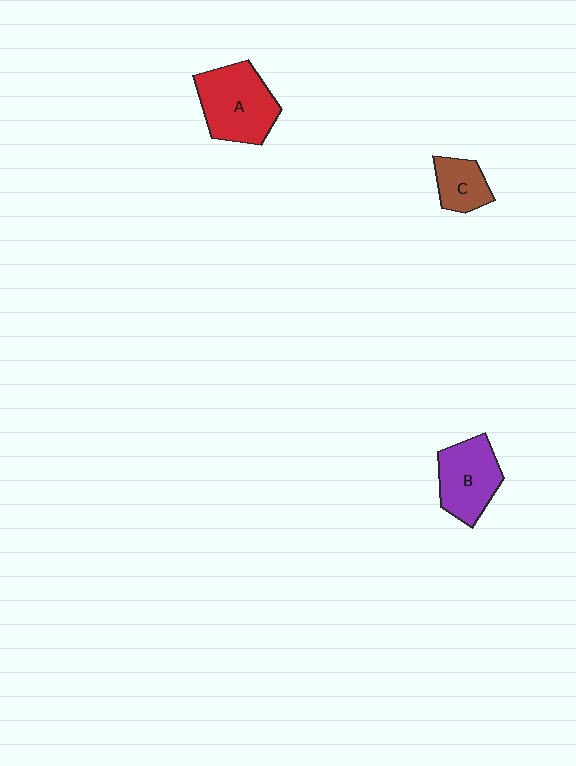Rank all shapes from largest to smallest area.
From largest to smallest: A (red), B (purple), C (brown).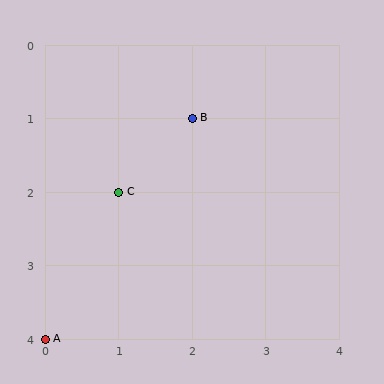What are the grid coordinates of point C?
Point C is at grid coordinates (1, 2).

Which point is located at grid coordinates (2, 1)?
Point B is at (2, 1).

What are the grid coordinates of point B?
Point B is at grid coordinates (2, 1).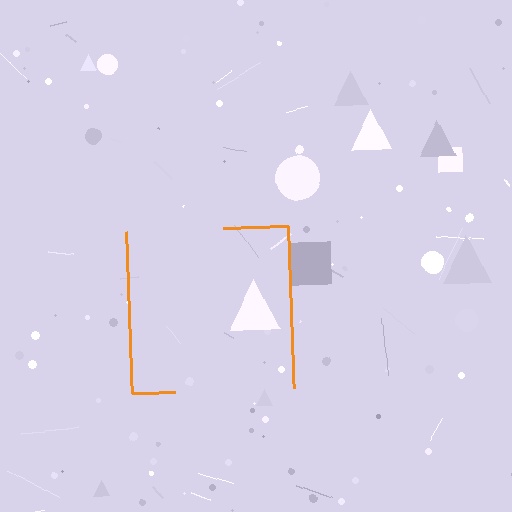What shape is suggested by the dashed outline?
The dashed outline suggests a square.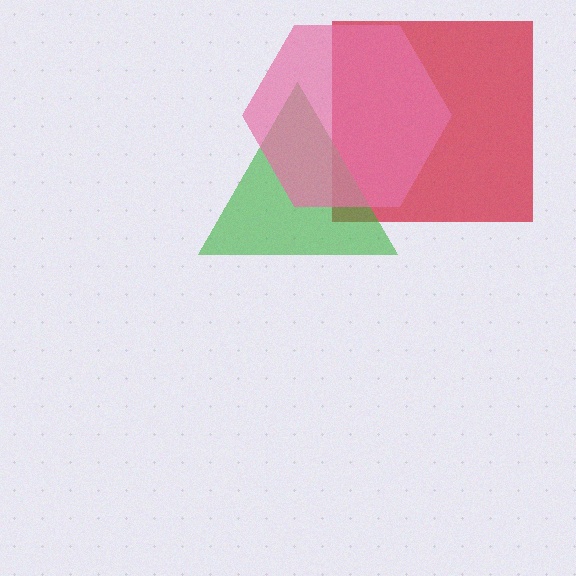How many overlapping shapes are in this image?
There are 3 overlapping shapes in the image.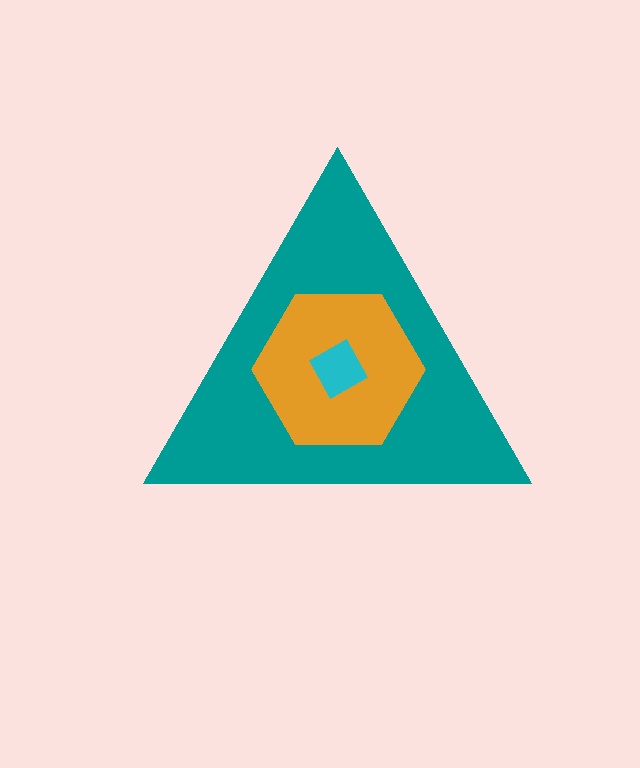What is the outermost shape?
The teal triangle.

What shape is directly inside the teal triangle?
The orange hexagon.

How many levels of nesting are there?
3.